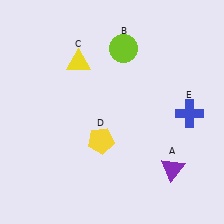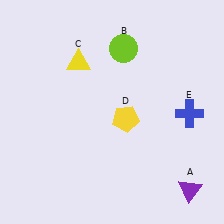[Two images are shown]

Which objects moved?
The objects that moved are: the purple triangle (A), the yellow pentagon (D).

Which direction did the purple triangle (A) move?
The purple triangle (A) moved down.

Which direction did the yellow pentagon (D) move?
The yellow pentagon (D) moved right.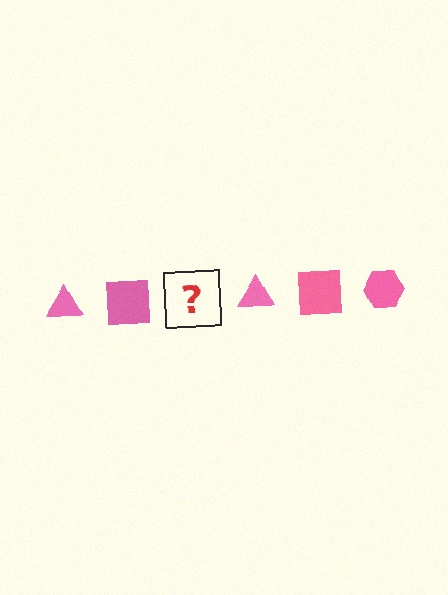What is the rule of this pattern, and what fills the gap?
The rule is that the pattern cycles through triangle, square, hexagon shapes in pink. The gap should be filled with a pink hexagon.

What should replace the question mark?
The question mark should be replaced with a pink hexagon.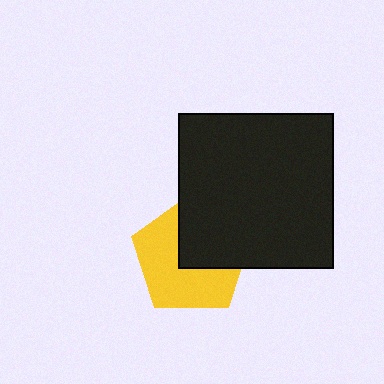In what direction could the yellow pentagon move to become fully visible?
The yellow pentagon could move toward the lower-left. That would shift it out from behind the black square entirely.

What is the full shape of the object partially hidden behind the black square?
The partially hidden object is a yellow pentagon.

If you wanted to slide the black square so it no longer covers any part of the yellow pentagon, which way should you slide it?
Slide it toward the upper-right — that is the most direct way to separate the two shapes.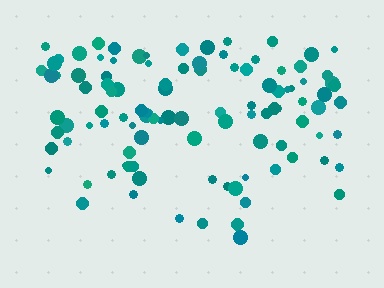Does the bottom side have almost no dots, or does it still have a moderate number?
Still a moderate number, just noticeably fewer than the top.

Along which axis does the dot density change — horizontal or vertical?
Vertical.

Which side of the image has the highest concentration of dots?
The top.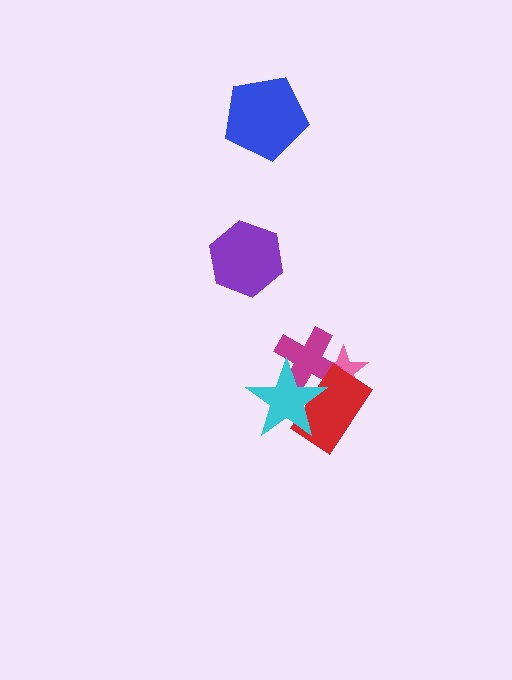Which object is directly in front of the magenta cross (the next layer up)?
The red rectangle is directly in front of the magenta cross.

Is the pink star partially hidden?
Yes, it is partially covered by another shape.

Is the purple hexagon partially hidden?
No, no other shape covers it.